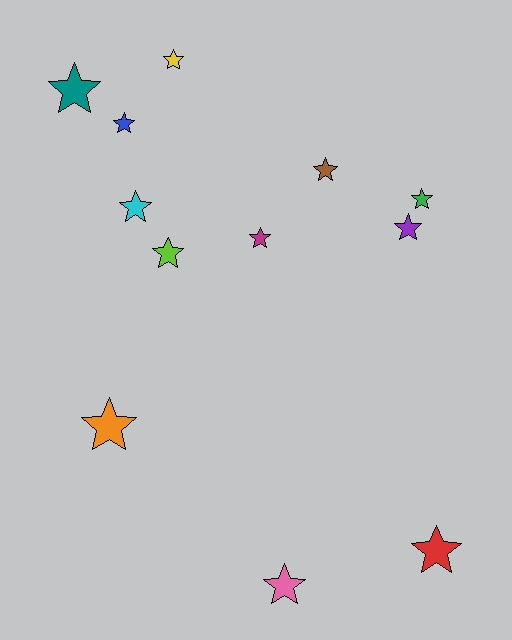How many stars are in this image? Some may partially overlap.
There are 12 stars.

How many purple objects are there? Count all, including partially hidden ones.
There is 1 purple object.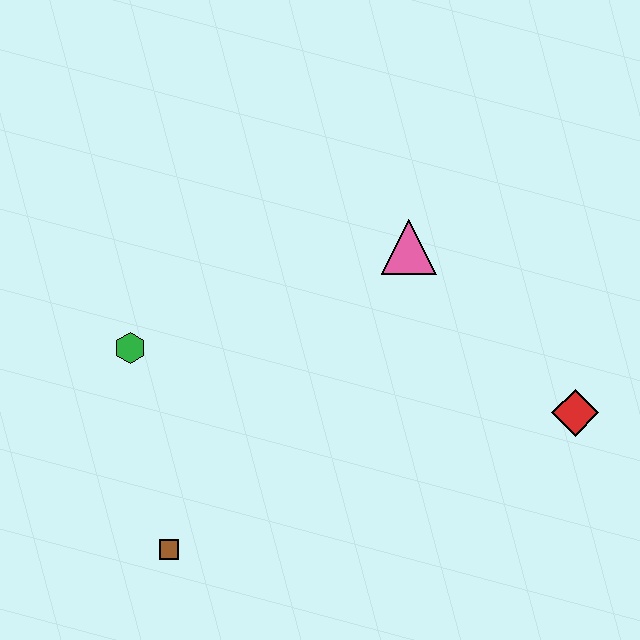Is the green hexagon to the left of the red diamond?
Yes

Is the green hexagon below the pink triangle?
Yes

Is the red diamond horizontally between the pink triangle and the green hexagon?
No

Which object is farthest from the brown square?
The red diamond is farthest from the brown square.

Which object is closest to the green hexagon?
The brown square is closest to the green hexagon.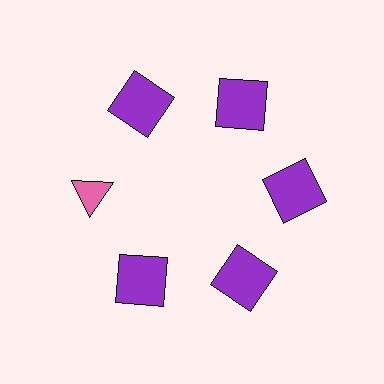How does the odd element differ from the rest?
It differs in both color (pink instead of purple) and shape (triangle instead of square).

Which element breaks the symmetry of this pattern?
The pink triangle at roughly the 9 o'clock position breaks the symmetry. All other shapes are purple squares.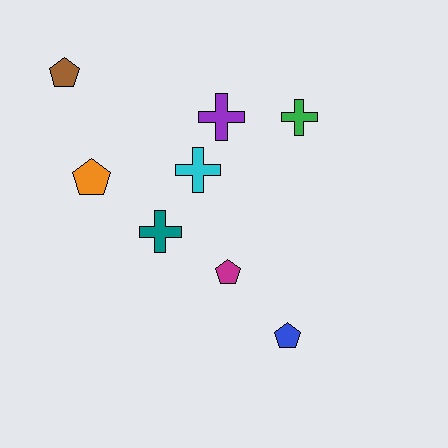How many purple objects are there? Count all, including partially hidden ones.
There is 1 purple object.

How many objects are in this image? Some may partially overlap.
There are 8 objects.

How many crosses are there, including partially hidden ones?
There are 4 crosses.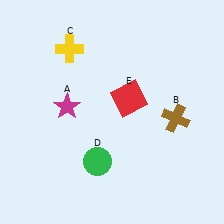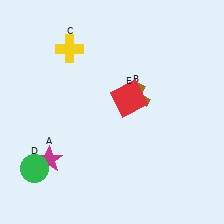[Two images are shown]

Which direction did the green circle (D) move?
The green circle (D) moved left.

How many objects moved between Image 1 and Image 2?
3 objects moved between the two images.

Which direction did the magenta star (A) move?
The magenta star (A) moved down.